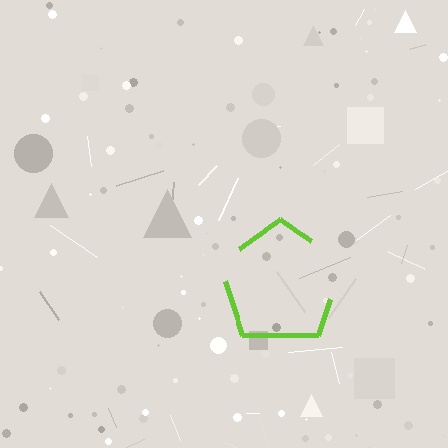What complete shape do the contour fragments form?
The contour fragments form a pentagon.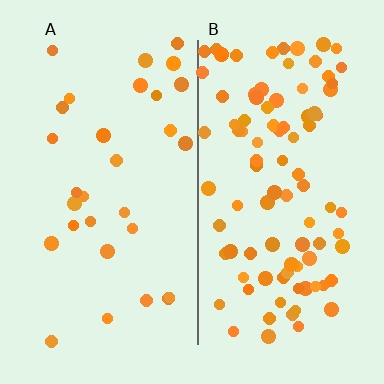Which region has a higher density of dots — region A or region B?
B (the right).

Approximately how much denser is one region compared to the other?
Approximately 3.1× — region B over region A.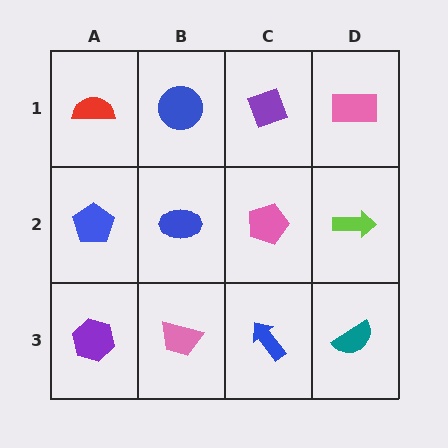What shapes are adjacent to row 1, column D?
A lime arrow (row 2, column D), a purple diamond (row 1, column C).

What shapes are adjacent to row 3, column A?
A blue pentagon (row 2, column A), a pink trapezoid (row 3, column B).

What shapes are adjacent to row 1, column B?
A blue ellipse (row 2, column B), a red semicircle (row 1, column A), a purple diamond (row 1, column C).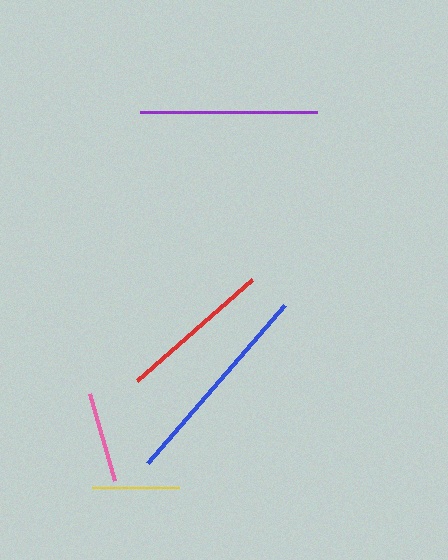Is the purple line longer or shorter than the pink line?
The purple line is longer than the pink line.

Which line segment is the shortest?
The yellow line is the shortest at approximately 86 pixels.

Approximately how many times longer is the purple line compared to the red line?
The purple line is approximately 1.2 times the length of the red line.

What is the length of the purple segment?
The purple segment is approximately 177 pixels long.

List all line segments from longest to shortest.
From longest to shortest: blue, purple, red, pink, yellow.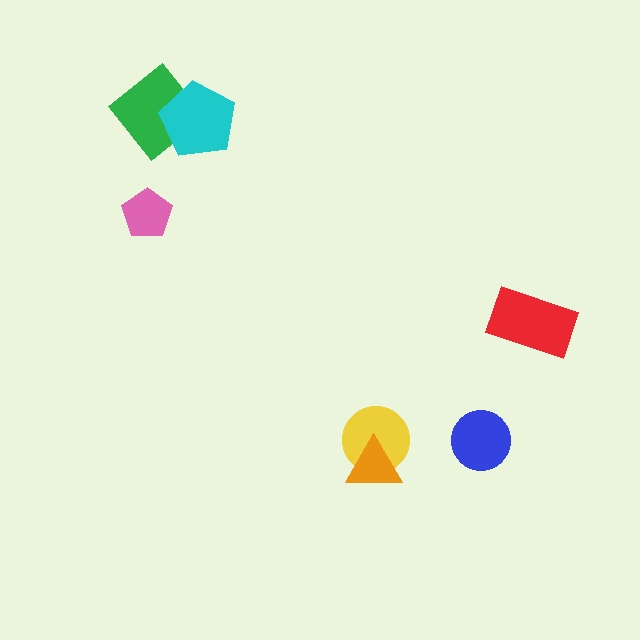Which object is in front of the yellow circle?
The orange triangle is in front of the yellow circle.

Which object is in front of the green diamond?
The cyan pentagon is in front of the green diamond.